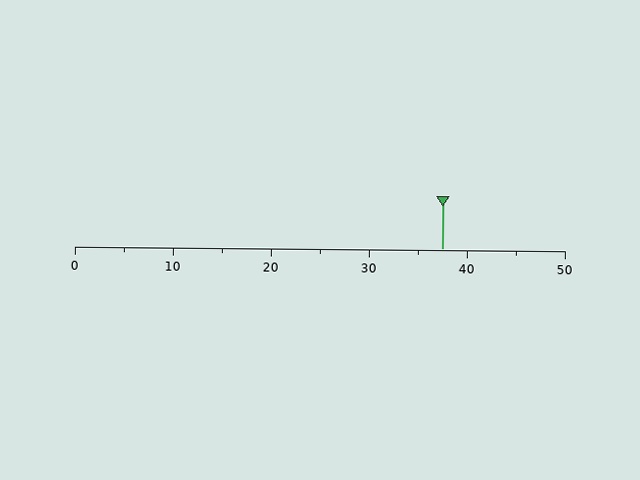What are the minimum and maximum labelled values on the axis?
The axis runs from 0 to 50.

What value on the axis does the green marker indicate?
The marker indicates approximately 37.5.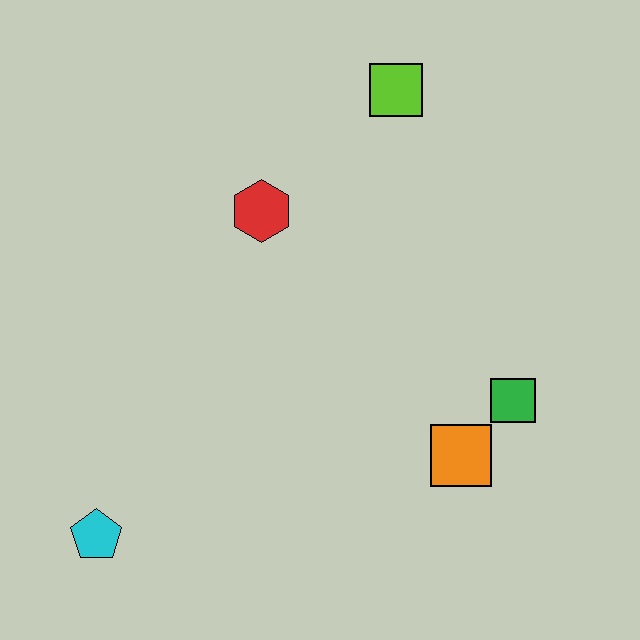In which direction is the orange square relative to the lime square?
The orange square is below the lime square.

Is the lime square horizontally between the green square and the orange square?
No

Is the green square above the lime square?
No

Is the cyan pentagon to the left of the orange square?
Yes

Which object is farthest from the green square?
The cyan pentagon is farthest from the green square.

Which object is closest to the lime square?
The red hexagon is closest to the lime square.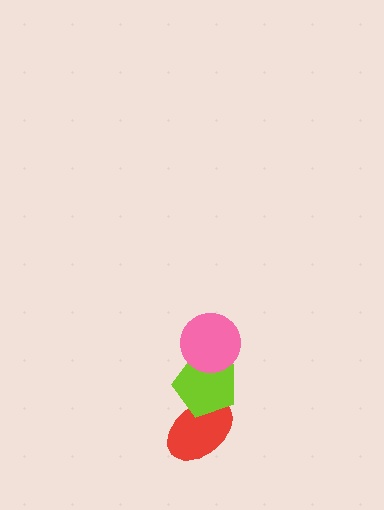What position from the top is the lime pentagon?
The lime pentagon is 2nd from the top.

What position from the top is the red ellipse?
The red ellipse is 3rd from the top.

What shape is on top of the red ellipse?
The lime pentagon is on top of the red ellipse.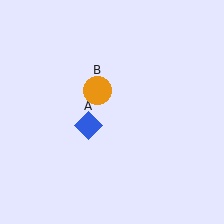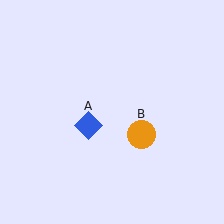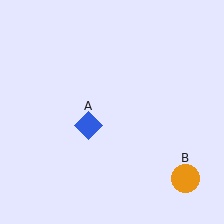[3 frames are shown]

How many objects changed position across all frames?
1 object changed position: orange circle (object B).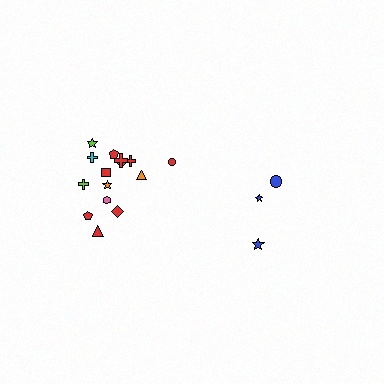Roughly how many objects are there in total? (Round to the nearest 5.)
Roughly 20 objects in total.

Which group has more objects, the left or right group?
The left group.